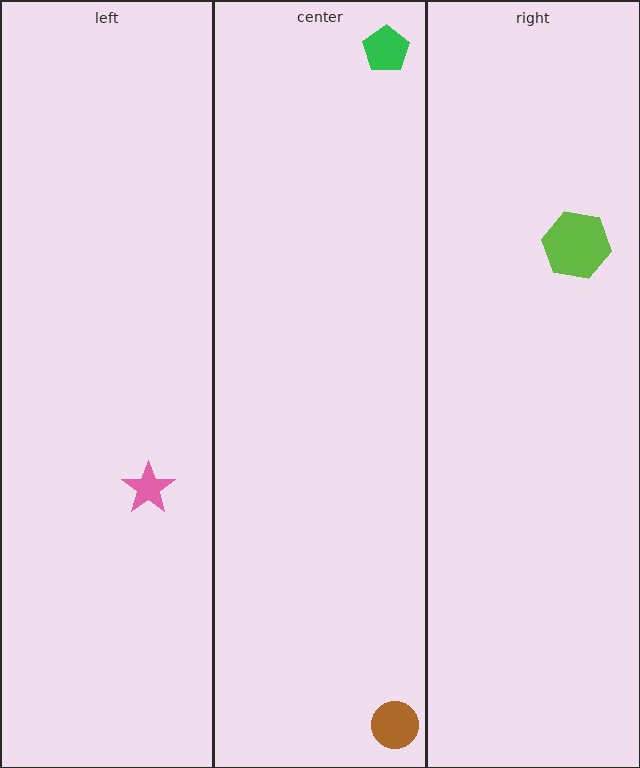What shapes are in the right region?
The lime hexagon.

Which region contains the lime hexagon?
The right region.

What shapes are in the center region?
The green pentagon, the brown circle.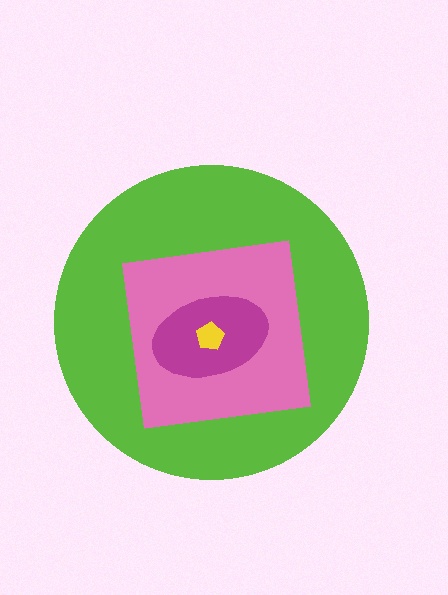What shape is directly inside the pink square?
The magenta ellipse.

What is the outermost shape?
The lime circle.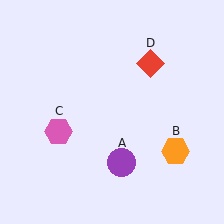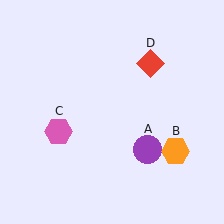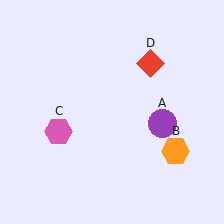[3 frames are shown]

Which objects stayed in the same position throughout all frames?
Orange hexagon (object B) and pink hexagon (object C) and red diamond (object D) remained stationary.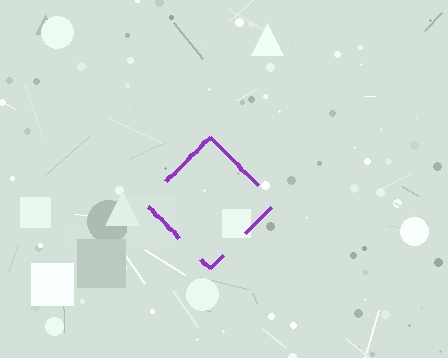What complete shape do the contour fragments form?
The contour fragments form a diamond.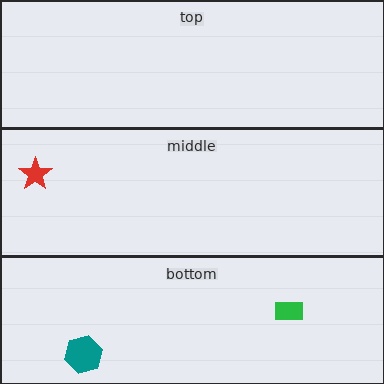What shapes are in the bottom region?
The green rectangle, the teal hexagon.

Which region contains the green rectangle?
The bottom region.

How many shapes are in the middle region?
1.